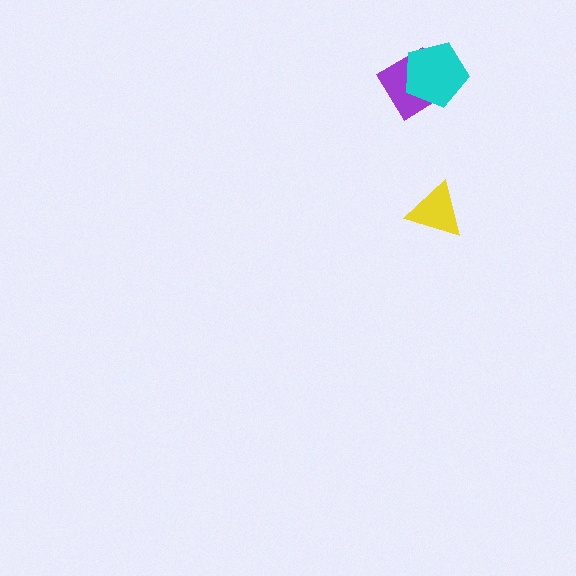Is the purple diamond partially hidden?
Yes, it is partially covered by another shape.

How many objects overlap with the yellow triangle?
0 objects overlap with the yellow triangle.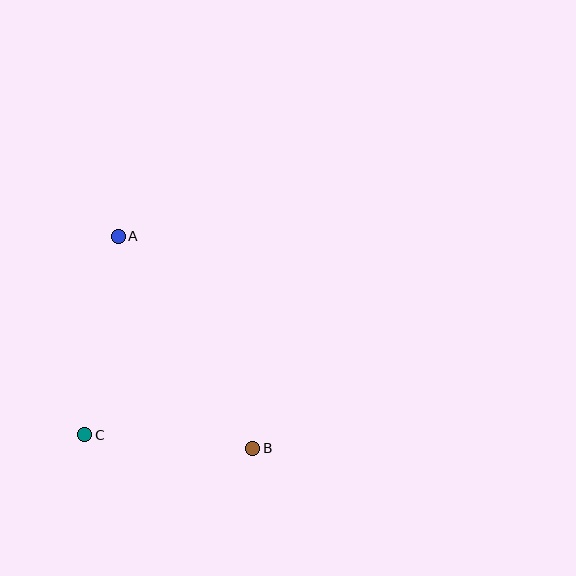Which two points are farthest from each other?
Points A and B are farthest from each other.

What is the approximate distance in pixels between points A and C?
The distance between A and C is approximately 201 pixels.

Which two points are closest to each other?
Points B and C are closest to each other.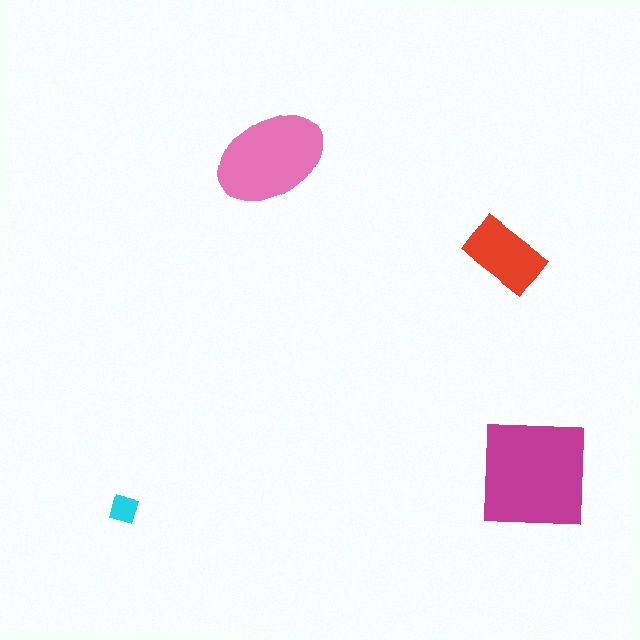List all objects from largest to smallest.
The magenta square, the pink ellipse, the red rectangle, the cyan diamond.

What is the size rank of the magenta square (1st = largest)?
1st.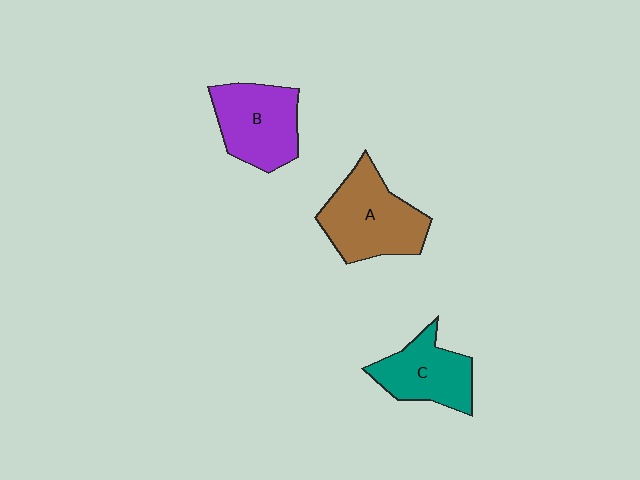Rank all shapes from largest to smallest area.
From largest to smallest: A (brown), B (purple), C (teal).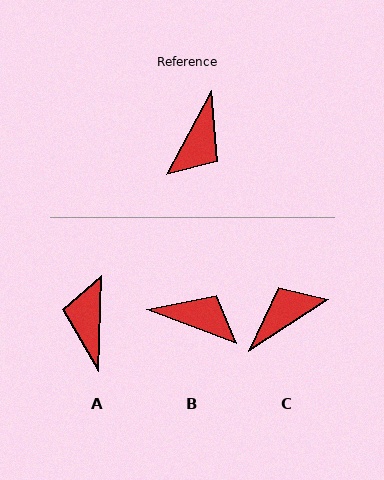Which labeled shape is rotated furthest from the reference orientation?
A, about 154 degrees away.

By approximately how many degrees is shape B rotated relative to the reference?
Approximately 97 degrees counter-clockwise.